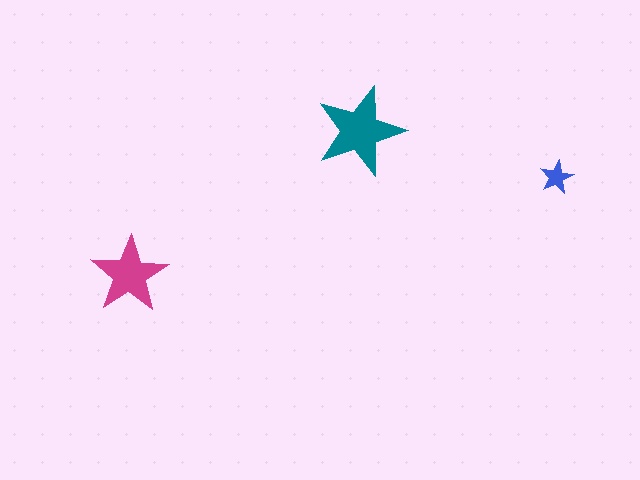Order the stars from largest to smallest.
the teal one, the magenta one, the blue one.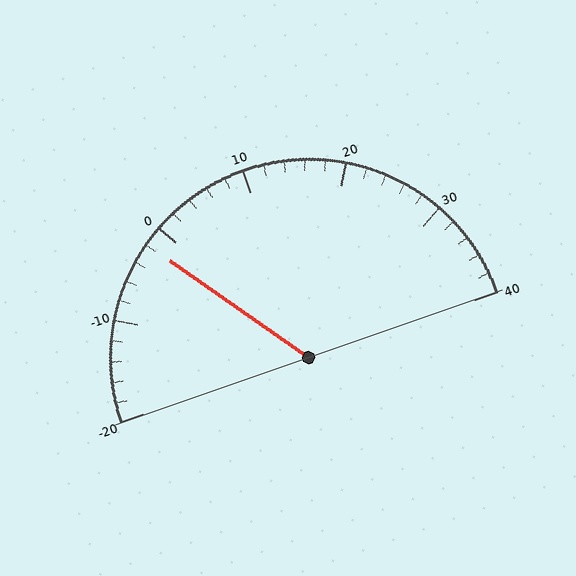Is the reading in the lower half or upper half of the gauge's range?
The reading is in the lower half of the range (-20 to 40).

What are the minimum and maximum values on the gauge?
The gauge ranges from -20 to 40.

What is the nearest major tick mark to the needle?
The nearest major tick mark is 0.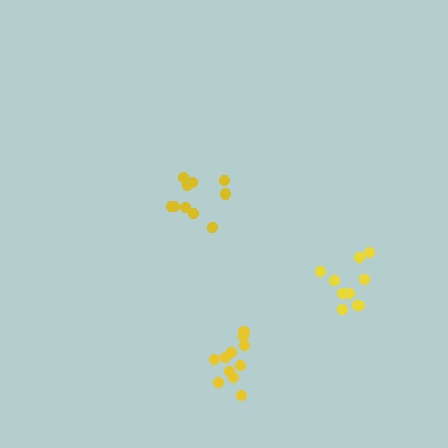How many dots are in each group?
Group 1: 10 dots, Group 2: 10 dots, Group 3: 11 dots (31 total).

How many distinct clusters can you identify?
There are 3 distinct clusters.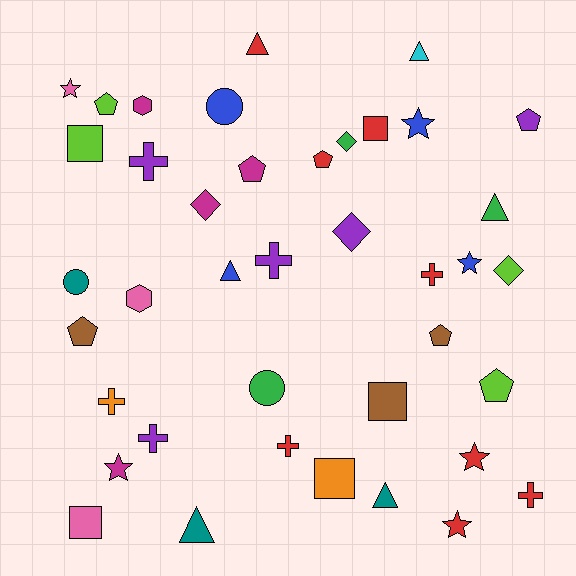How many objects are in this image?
There are 40 objects.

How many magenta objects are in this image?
There are 4 magenta objects.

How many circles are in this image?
There are 3 circles.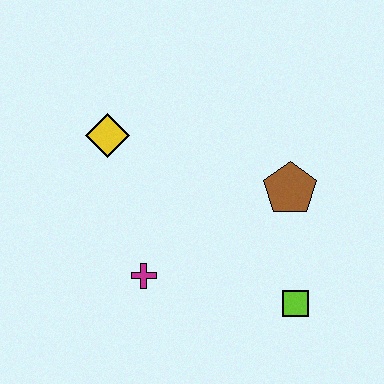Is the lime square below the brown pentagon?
Yes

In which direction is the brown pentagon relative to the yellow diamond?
The brown pentagon is to the right of the yellow diamond.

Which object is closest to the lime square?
The brown pentagon is closest to the lime square.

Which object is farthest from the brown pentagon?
The yellow diamond is farthest from the brown pentagon.